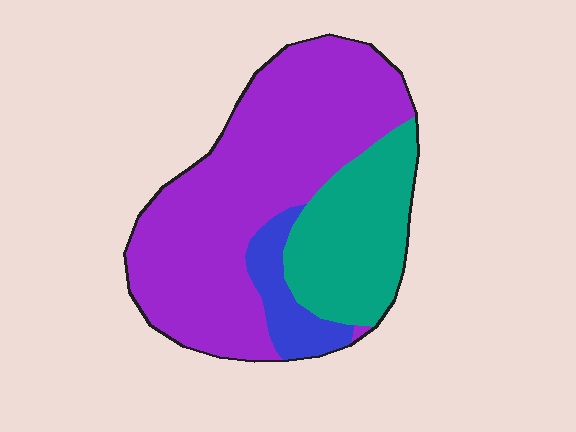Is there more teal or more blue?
Teal.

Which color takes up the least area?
Blue, at roughly 10%.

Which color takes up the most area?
Purple, at roughly 65%.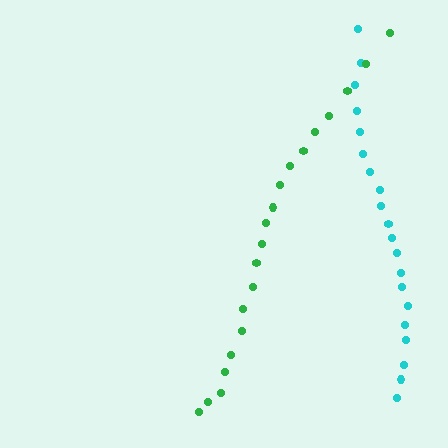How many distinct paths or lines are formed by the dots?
There are 2 distinct paths.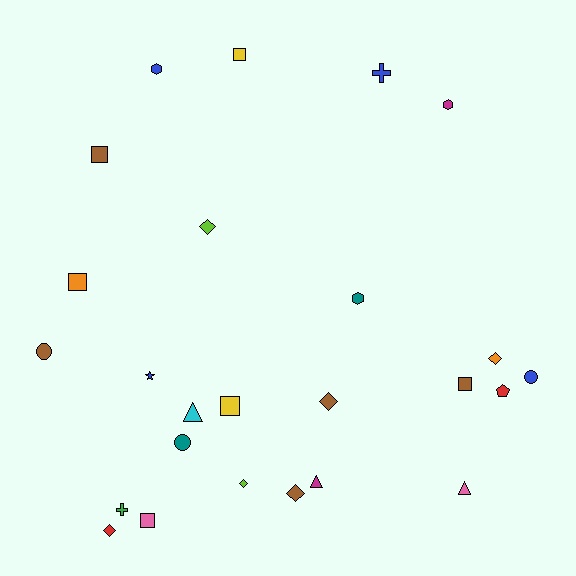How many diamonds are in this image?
There are 6 diamonds.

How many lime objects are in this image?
There are 2 lime objects.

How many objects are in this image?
There are 25 objects.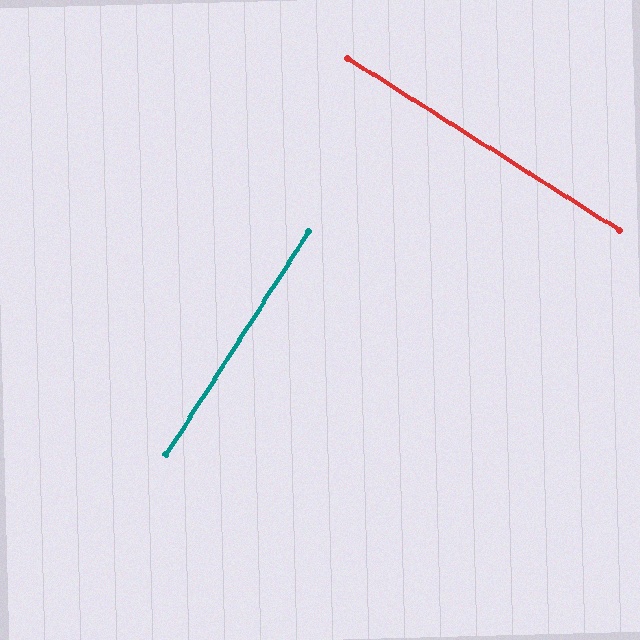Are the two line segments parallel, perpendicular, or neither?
Perpendicular — they meet at approximately 90°.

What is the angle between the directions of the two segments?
Approximately 90 degrees.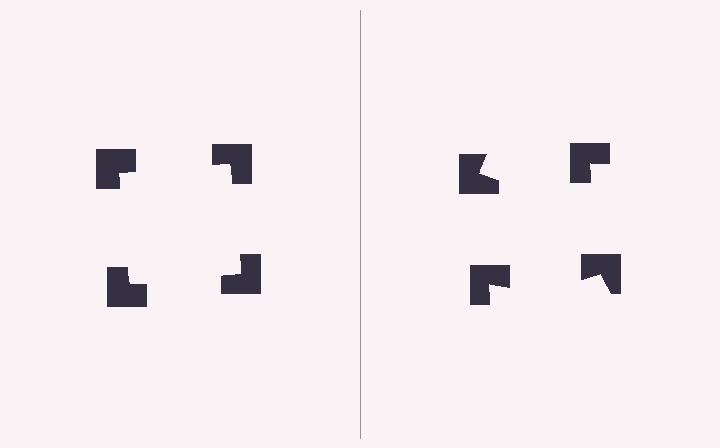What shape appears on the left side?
An illusory square.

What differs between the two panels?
The notched squares are positioned identically on both sides; only the wedge orientations differ. On the left they align to a square; on the right they are misaligned.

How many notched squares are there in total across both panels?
8 — 4 on each side.